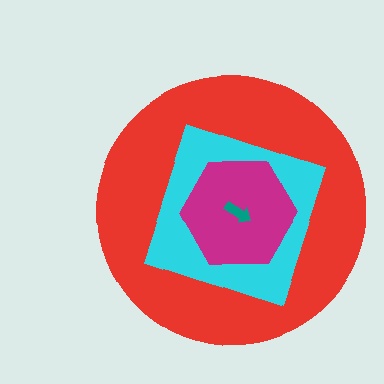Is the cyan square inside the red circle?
Yes.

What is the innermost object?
The teal arrow.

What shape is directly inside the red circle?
The cyan square.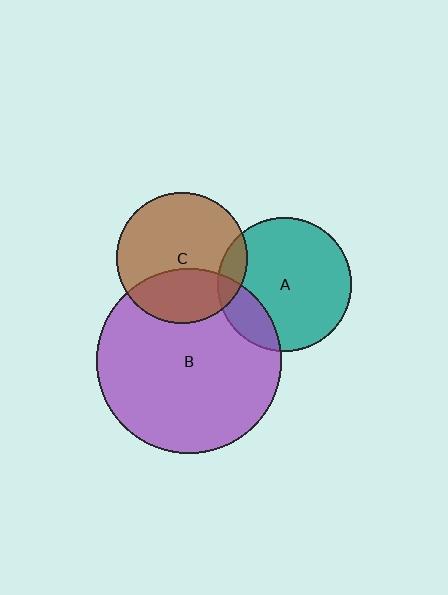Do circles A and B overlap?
Yes.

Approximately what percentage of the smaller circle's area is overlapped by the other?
Approximately 20%.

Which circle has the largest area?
Circle B (purple).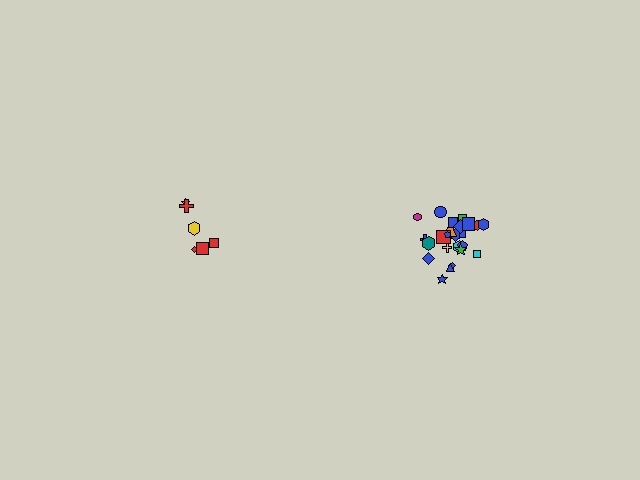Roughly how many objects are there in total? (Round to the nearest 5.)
Roughly 30 objects in total.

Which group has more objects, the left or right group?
The right group.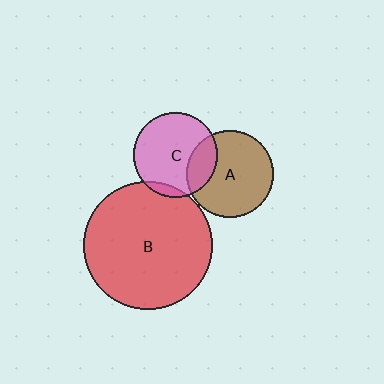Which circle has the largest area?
Circle B (red).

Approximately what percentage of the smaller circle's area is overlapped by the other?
Approximately 20%.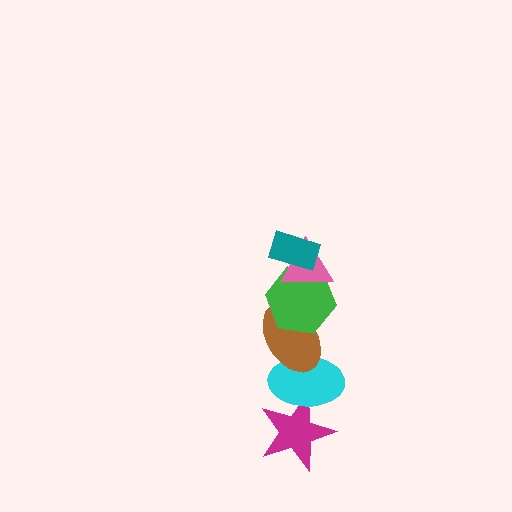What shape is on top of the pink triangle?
The teal rectangle is on top of the pink triangle.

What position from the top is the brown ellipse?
The brown ellipse is 4th from the top.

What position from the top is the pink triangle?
The pink triangle is 2nd from the top.